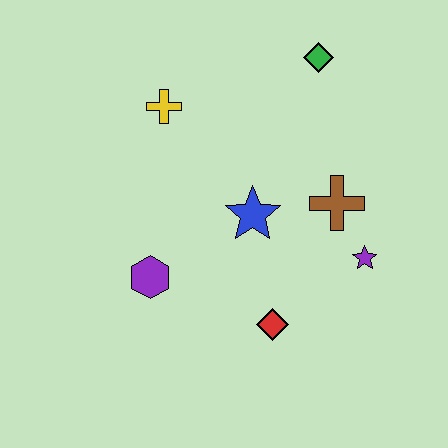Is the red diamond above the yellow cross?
No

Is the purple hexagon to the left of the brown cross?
Yes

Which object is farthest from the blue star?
The green diamond is farthest from the blue star.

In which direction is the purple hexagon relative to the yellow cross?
The purple hexagon is below the yellow cross.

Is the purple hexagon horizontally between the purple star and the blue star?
No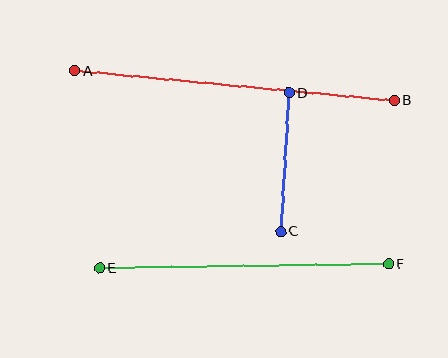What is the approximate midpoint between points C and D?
The midpoint is at approximately (285, 162) pixels.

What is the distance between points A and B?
The distance is approximately 321 pixels.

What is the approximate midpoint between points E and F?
The midpoint is at approximately (244, 266) pixels.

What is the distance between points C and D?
The distance is approximately 139 pixels.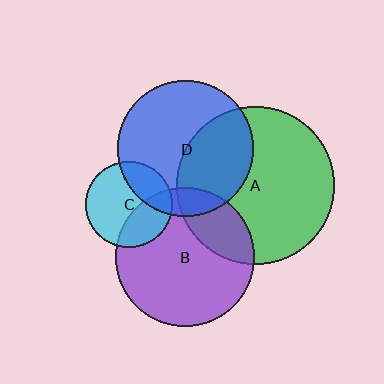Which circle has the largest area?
Circle A (green).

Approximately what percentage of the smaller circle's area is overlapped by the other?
Approximately 35%.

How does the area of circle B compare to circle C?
Approximately 2.6 times.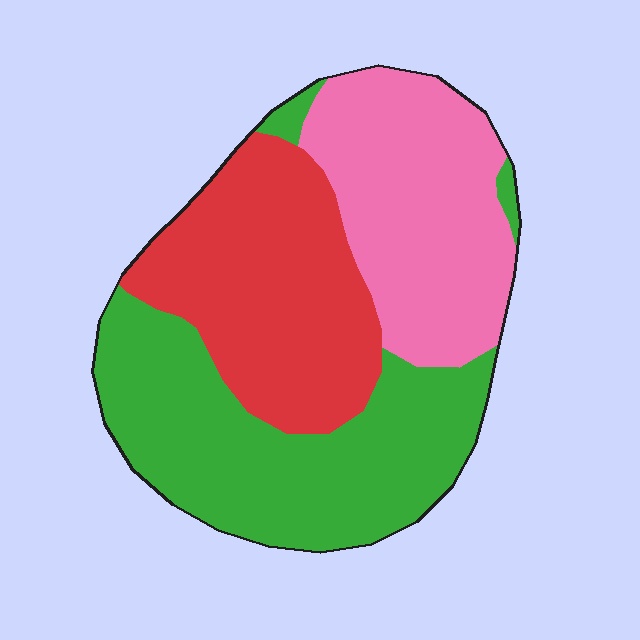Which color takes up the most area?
Green, at roughly 40%.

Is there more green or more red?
Green.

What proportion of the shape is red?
Red covers about 30% of the shape.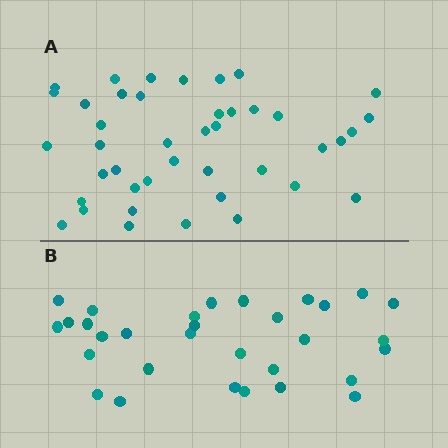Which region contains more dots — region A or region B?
Region A (the top region) has more dots.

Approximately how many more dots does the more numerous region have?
Region A has roughly 12 or so more dots than region B.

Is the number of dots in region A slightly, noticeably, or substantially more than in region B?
Region A has noticeably more, but not dramatically so. The ratio is roughly 1.4 to 1.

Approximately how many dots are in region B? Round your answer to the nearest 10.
About 30 dots. (The exact count is 31, which rounds to 30.)